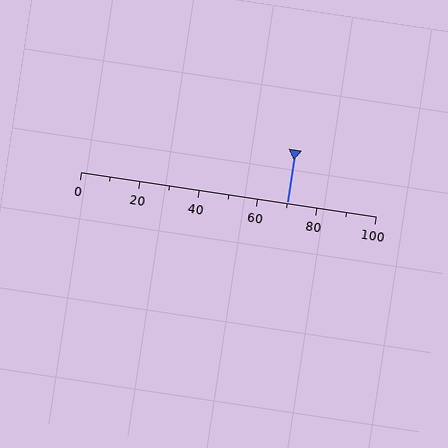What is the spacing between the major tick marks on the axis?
The major ticks are spaced 20 apart.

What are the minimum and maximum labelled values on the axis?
The axis runs from 0 to 100.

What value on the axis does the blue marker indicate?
The marker indicates approximately 70.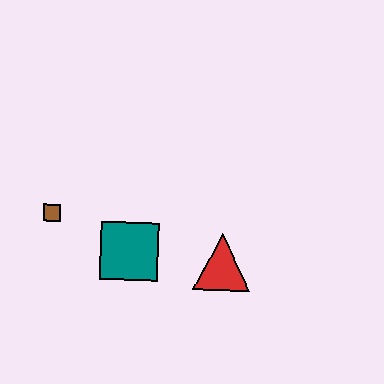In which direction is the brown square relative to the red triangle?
The brown square is to the left of the red triangle.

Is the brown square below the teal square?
No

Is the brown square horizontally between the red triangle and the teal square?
No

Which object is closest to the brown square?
The teal square is closest to the brown square.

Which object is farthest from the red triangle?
The brown square is farthest from the red triangle.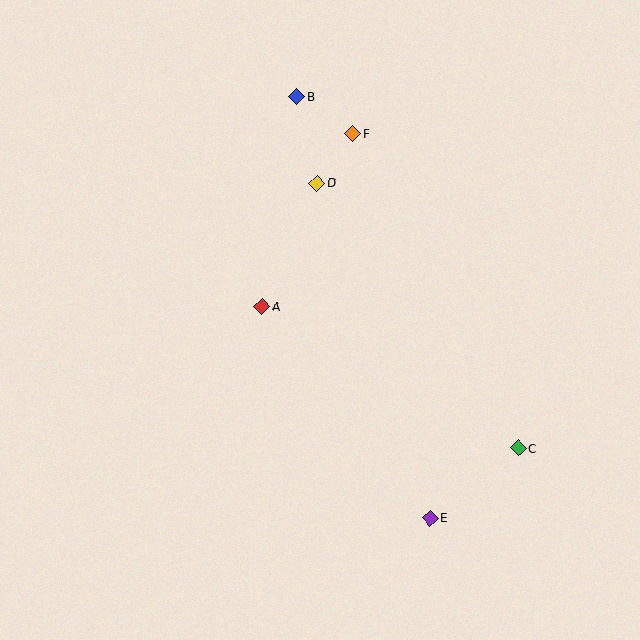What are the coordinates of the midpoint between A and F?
The midpoint between A and F is at (308, 220).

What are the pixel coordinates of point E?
Point E is at (430, 518).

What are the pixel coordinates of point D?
Point D is at (317, 183).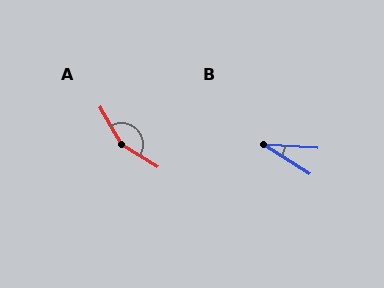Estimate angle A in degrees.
Approximately 152 degrees.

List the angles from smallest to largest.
B (29°), A (152°).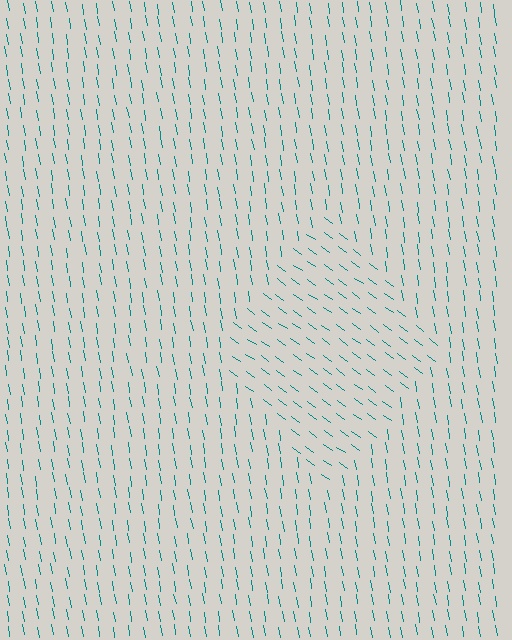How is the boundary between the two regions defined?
The boundary is defined purely by a change in line orientation (approximately 45 degrees difference). All lines are the same color and thickness.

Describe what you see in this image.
The image is filled with small teal line segments. A diamond region in the image has lines oriented differently from the surrounding lines, creating a visible texture boundary.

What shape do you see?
I see a diamond.